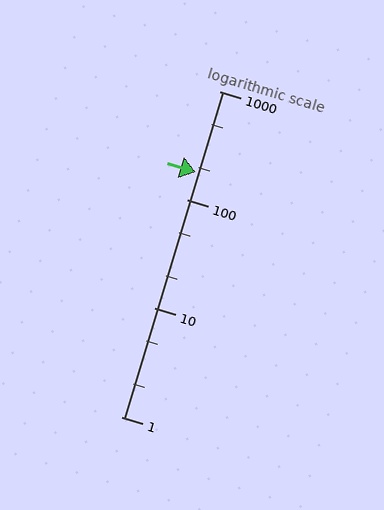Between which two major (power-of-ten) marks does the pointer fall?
The pointer is between 100 and 1000.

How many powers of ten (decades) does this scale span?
The scale spans 3 decades, from 1 to 1000.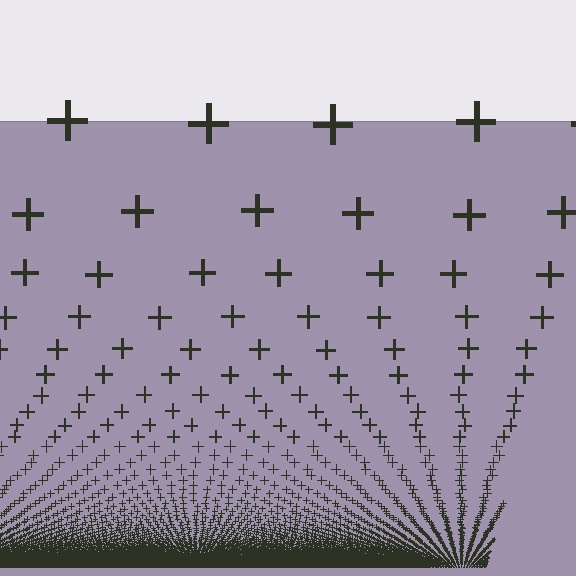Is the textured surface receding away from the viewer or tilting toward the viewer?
The surface appears to tilt toward the viewer. Texture elements get larger and sparser toward the top.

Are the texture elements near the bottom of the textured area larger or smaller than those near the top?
Smaller. The gradient is inverted — elements near the bottom are smaller and denser.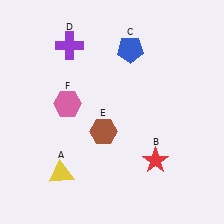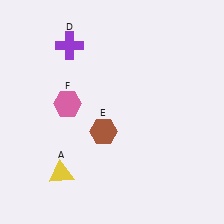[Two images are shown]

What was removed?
The blue pentagon (C), the red star (B) were removed in Image 2.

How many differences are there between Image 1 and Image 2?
There are 2 differences between the two images.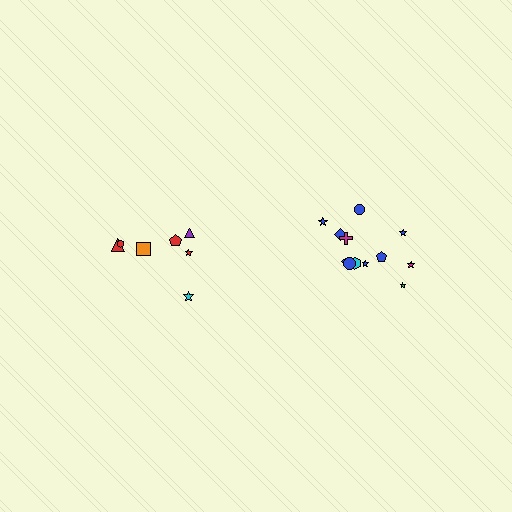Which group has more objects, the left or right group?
The right group.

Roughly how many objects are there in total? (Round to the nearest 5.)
Roughly 20 objects in total.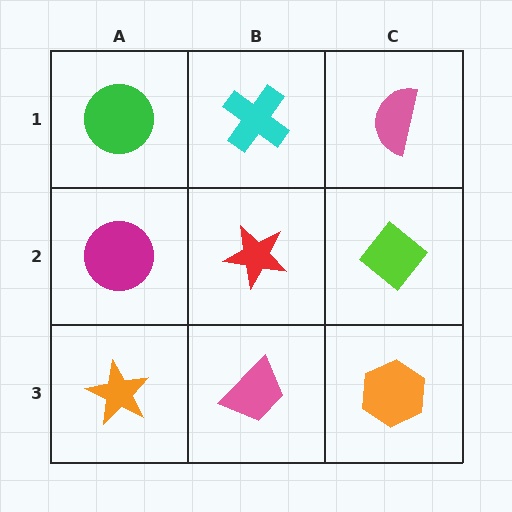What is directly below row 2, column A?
An orange star.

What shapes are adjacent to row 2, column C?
A pink semicircle (row 1, column C), an orange hexagon (row 3, column C), a red star (row 2, column B).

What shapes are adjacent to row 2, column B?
A cyan cross (row 1, column B), a pink trapezoid (row 3, column B), a magenta circle (row 2, column A), a lime diamond (row 2, column C).